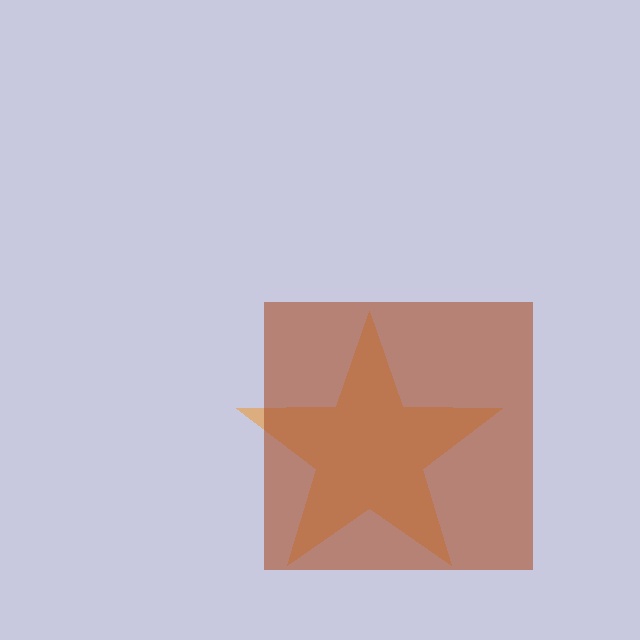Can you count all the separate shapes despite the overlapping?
Yes, there are 2 separate shapes.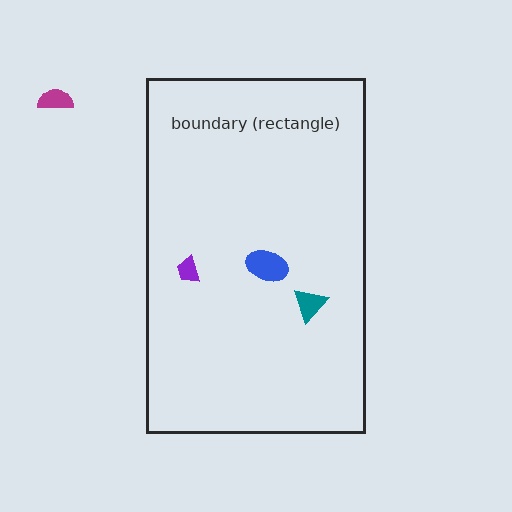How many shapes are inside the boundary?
3 inside, 1 outside.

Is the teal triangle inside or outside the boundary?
Inside.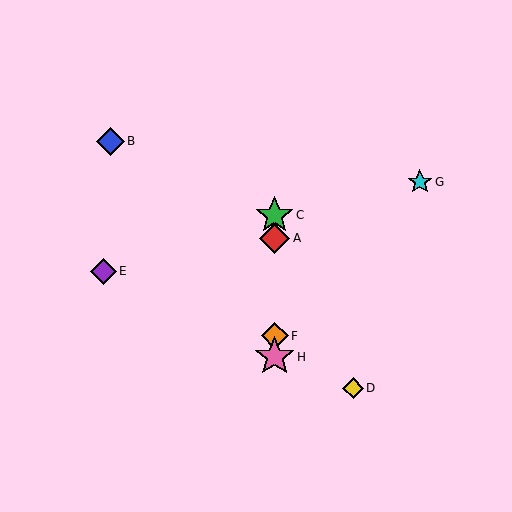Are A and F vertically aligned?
Yes, both are at x≈275.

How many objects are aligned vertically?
4 objects (A, C, F, H) are aligned vertically.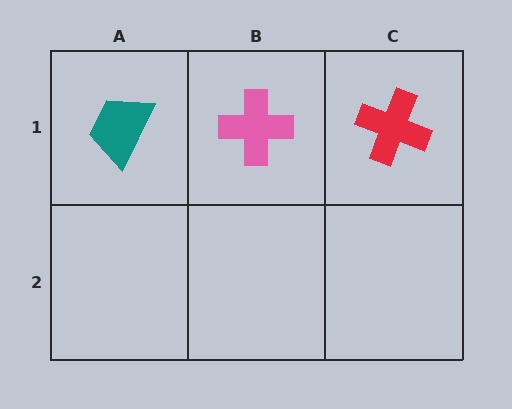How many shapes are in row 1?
3 shapes.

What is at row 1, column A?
A teal trapezoid.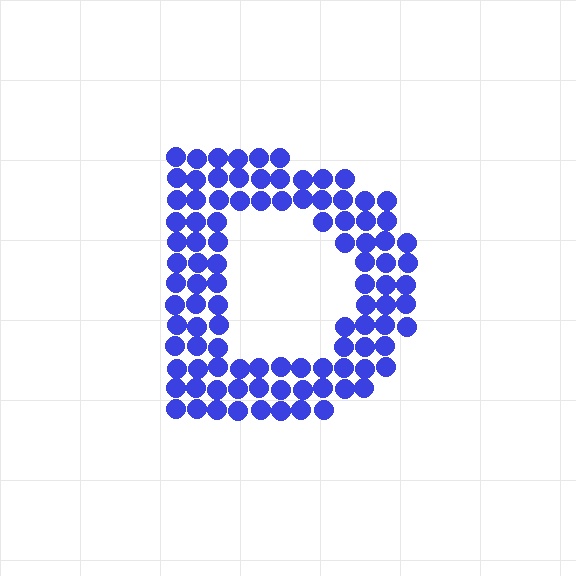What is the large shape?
The large shape is the letter D.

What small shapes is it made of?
It is made of small circles.